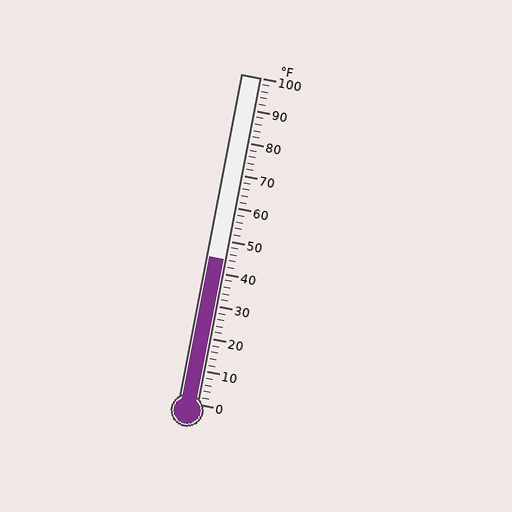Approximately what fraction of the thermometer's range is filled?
The thermometer is filled to approximately 45% of its range.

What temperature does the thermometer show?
The thermometer shows approximately 44°F.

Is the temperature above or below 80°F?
The temperature is below 80°F.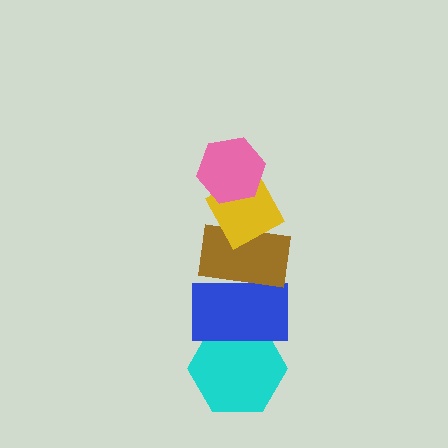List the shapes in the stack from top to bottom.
From top to bottom: the pink hexagon, the yellow diamond, the brown rectangle, the blue rectangle, the cyan hexagon.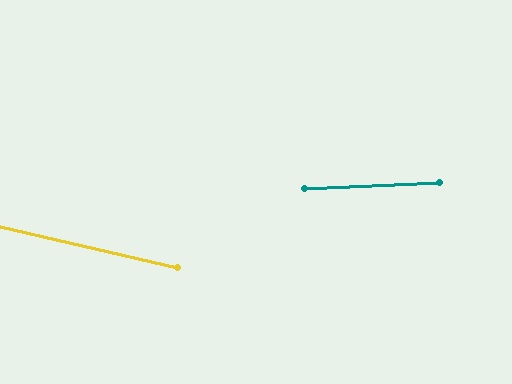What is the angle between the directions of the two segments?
Approximately 16 degrees.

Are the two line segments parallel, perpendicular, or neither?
Neither parallel nor perpendicular — they differ by about 16°.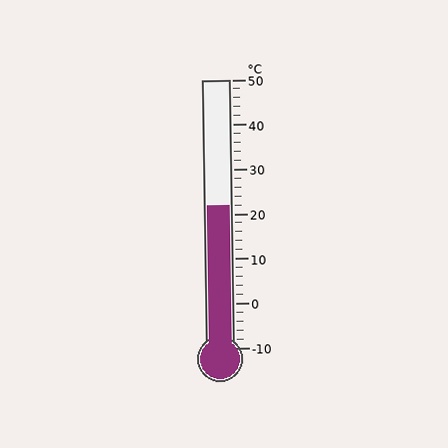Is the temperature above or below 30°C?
The temperature is below 30°C.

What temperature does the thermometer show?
The thermometer shows approximately 22°C.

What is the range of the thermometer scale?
The thermometer scale ranges from -10°C to 50°C.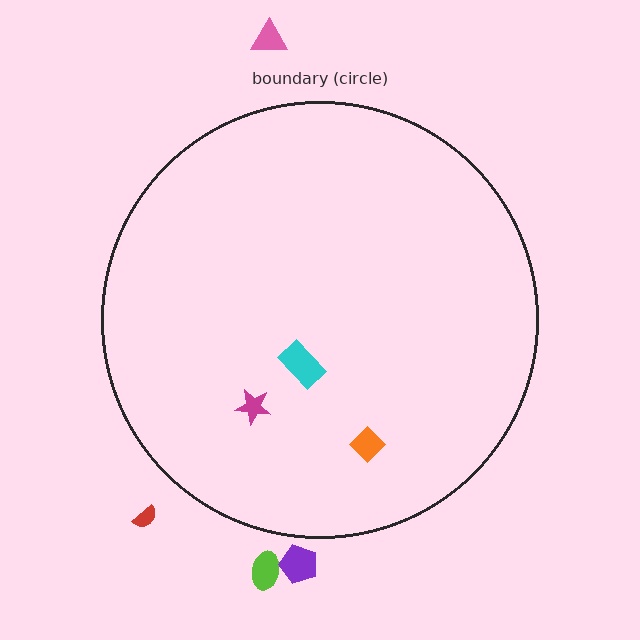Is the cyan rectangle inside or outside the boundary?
Inside.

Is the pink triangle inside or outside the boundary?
Outside.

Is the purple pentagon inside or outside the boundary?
Outside.